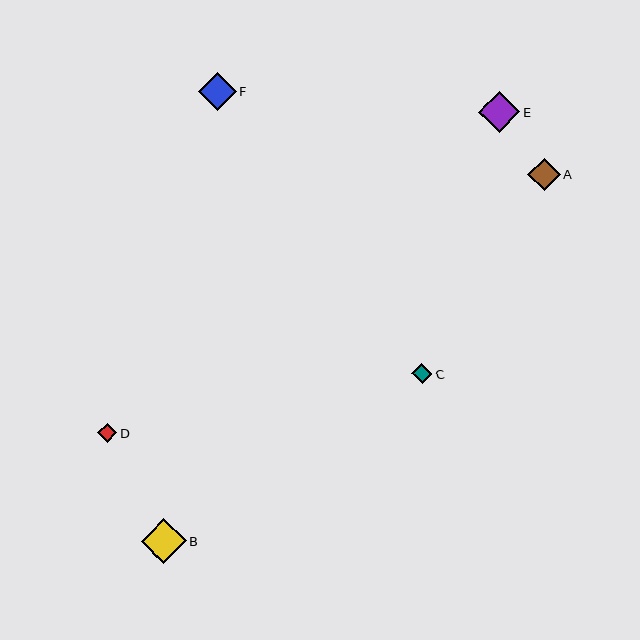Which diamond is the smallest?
Diamond D is the smallest with a size of approximately 19 pixels.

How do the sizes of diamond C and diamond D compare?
Diamond C and diamond D are approximately the same size.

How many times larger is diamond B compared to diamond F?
Diamond B is approximately 1.2 times the size of diamond F.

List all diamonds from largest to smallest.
From largest to smallest: B, E, F, A, C, D.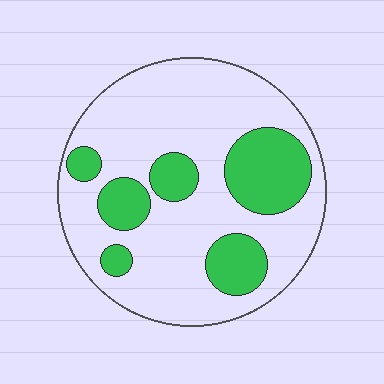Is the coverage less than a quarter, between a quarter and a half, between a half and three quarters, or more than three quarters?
Between a quarter and a half.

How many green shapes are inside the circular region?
6.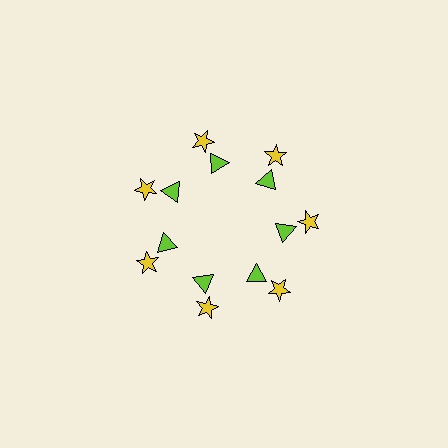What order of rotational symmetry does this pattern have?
This pattern has 7-fold rotational symmetry.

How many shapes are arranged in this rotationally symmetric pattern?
There are 14 shapes, arranged in 7 groups of 2.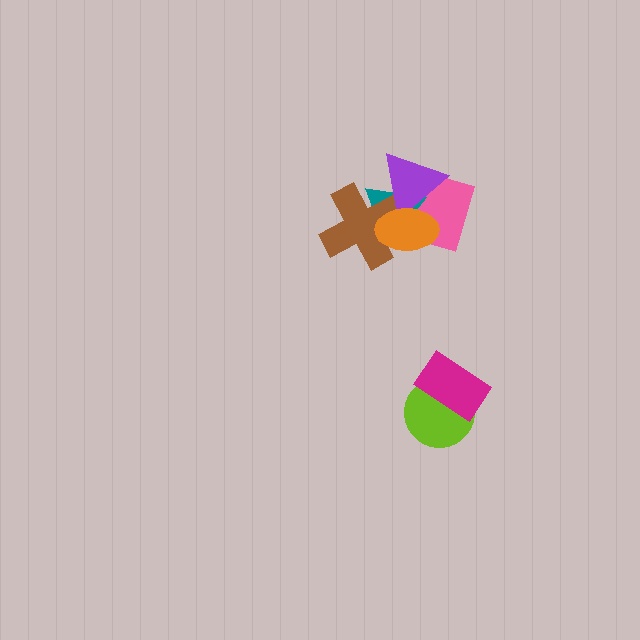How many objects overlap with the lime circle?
1 object overlaps with the lime circle.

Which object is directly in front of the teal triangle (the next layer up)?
The brown cross is directly in front of the teal triangle.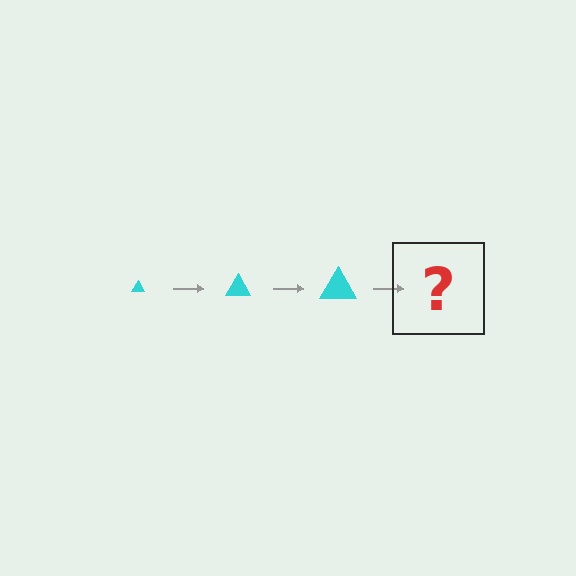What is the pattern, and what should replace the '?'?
The pattern is that the triangle gets progressively larger each step. The '?' should be a cyan triangle, larger than the previous one.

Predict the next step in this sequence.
The next step is a cyan triangle, larger than the previous one.